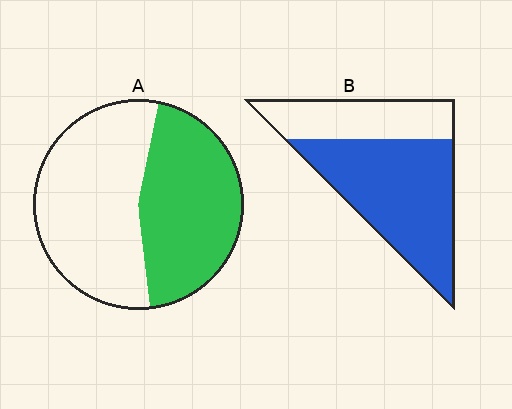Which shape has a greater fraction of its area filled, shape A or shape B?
Shape B.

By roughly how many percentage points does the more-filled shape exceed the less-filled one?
By roughly 20 percentage points (B over A).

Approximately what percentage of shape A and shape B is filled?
A is approximately 45% and B is approximately 65%.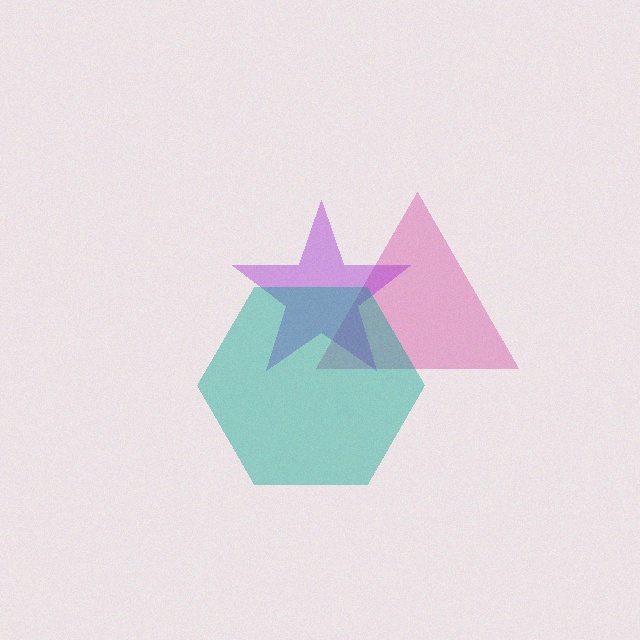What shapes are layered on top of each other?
The layered shapes are: a pink triangle, a purple star, a teal hexagon.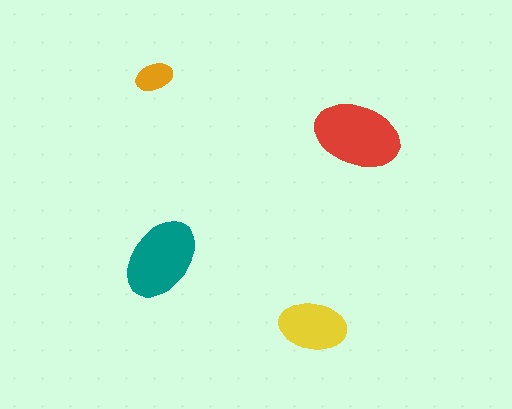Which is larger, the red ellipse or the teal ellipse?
The red one.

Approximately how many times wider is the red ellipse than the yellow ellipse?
About 1.5 times wider.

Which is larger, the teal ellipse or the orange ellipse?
The teal one.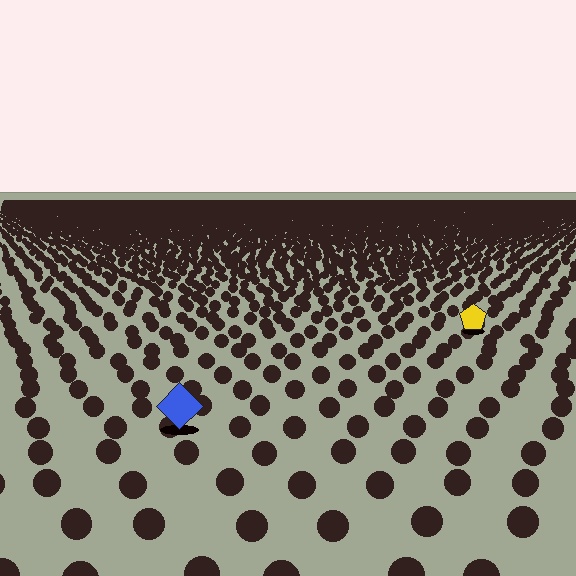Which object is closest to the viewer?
The blue diamond is closest. The texture marks near it are larger and more spread out.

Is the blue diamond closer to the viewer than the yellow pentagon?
Yes. The blue diamond is closer — you can tell from the texture gradient: the ground texture is coarser near it.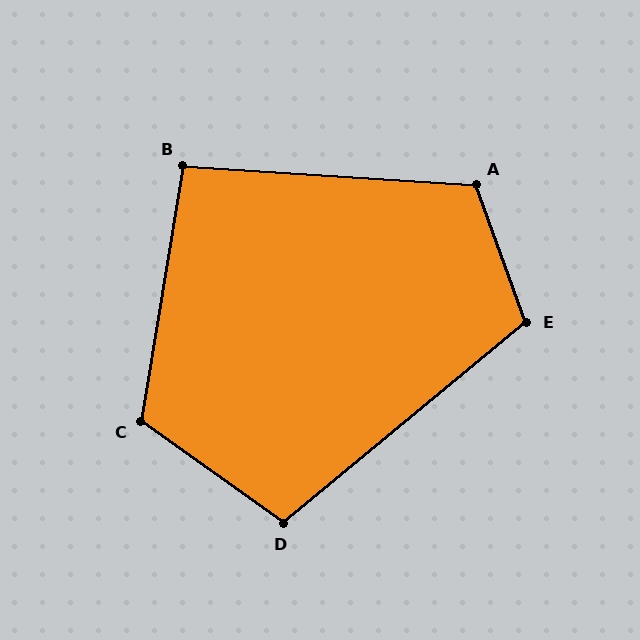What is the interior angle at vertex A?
Approximately 114 degrees (obtuse).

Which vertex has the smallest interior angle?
B, at approximately 96 degrees.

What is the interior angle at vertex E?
Approximately 109 degrees (obtuse).